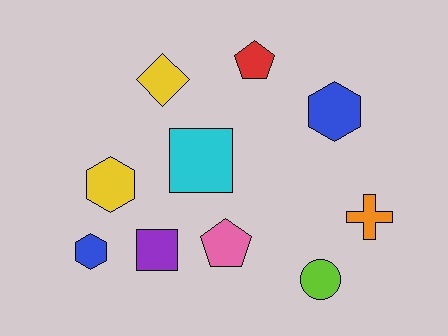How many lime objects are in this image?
There is 1 lime object.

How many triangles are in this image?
There are no triangles.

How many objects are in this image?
There are 10 objects.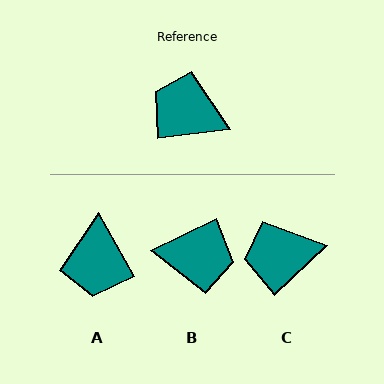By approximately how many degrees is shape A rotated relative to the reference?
Approximately 112 degrees counter-clockwise.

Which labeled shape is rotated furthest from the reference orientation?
B, about 162 degrees away.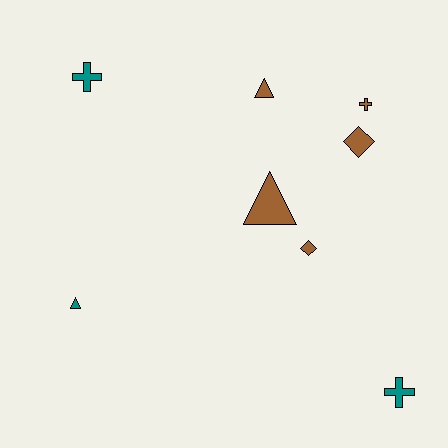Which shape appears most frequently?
Cross, with 3 objects.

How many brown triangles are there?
There are 2 brown triangles.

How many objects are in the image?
There are 8 objects.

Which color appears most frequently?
Brown, with 5 objects.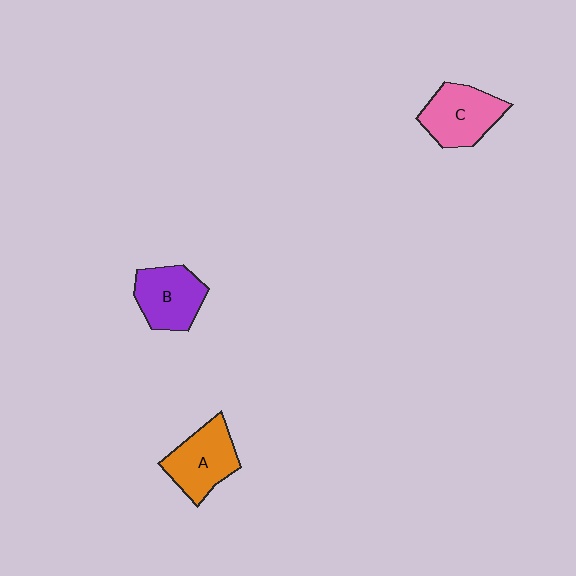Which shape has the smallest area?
Shape B (purple).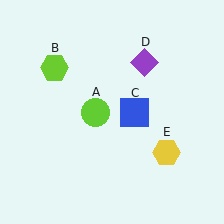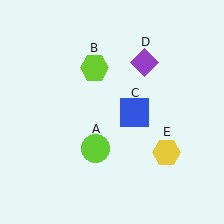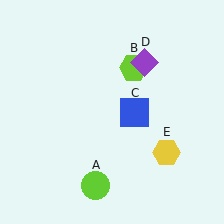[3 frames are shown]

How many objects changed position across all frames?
2 objects changed position: lime circle (object A), lime hexagon (object B).